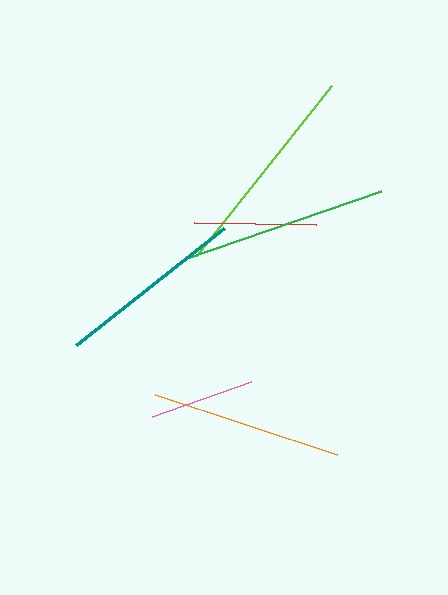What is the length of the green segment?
The green segment is approximately 208 pixels long.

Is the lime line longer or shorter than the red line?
The lime line is longer than the red line.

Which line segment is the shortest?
The pink line is the shortest at approximately 105 pixels.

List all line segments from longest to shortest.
From longest to shortest: lime, green, orange, teal, red, pink.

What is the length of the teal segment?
The teal segment is approximately 189 pixels long.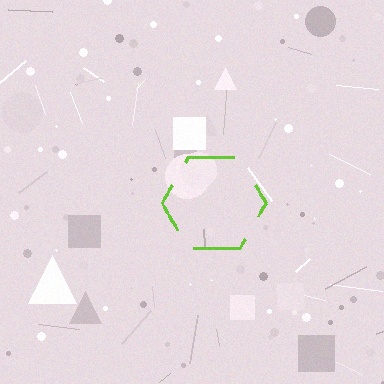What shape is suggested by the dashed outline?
The dashed outline suggests a hexagon.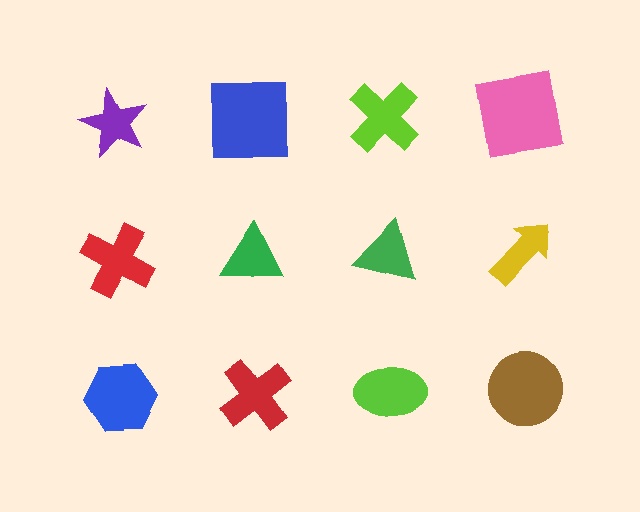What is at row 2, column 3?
A green triangle.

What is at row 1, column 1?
A purple star.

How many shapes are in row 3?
4 shapes.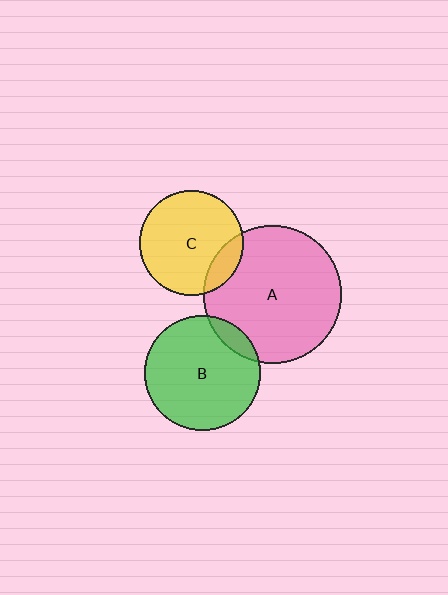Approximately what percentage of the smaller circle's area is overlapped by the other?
Approximately 15%.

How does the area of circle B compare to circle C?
Approximately 1.2 times.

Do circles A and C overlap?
Yes.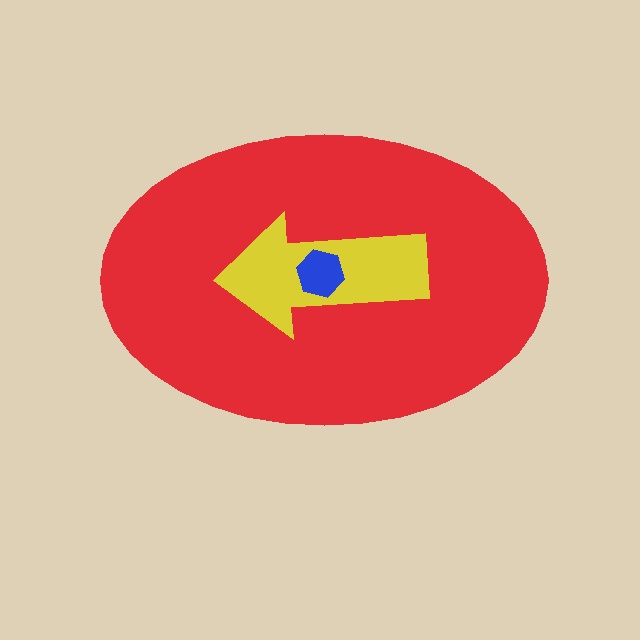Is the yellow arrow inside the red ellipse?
Yes.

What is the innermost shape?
The blue hexagon.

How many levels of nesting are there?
3.